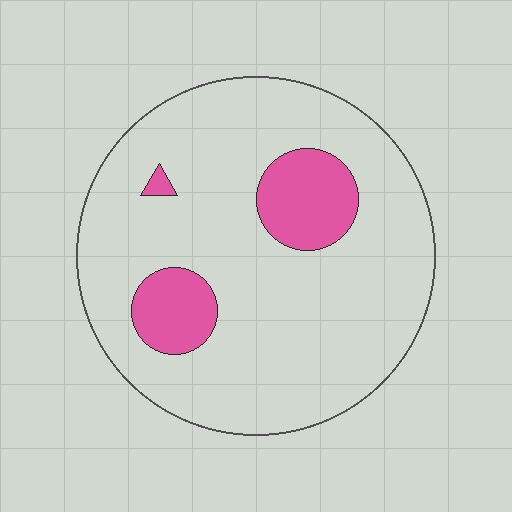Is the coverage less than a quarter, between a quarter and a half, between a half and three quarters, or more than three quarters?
Less than a quarter.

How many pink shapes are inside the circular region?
3.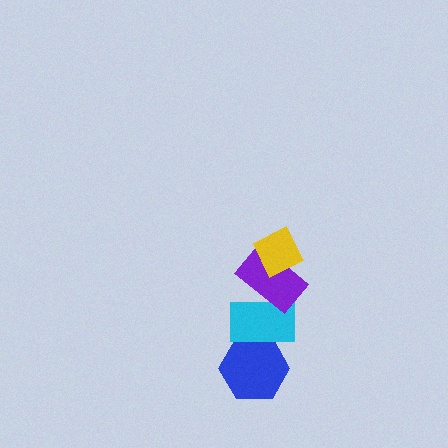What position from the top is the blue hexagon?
The blue hexagon is 4th from the top.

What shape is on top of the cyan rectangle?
The purple rectangle is on top of the cyan rectangle.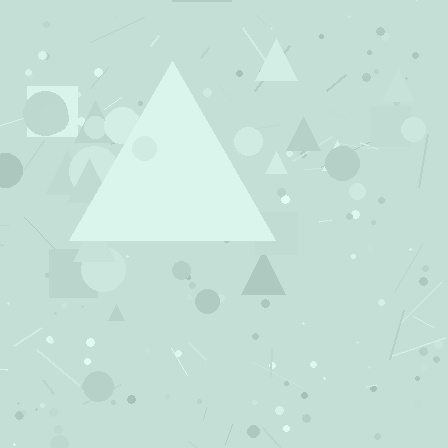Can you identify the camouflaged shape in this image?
The camouflaged shape is a triangle.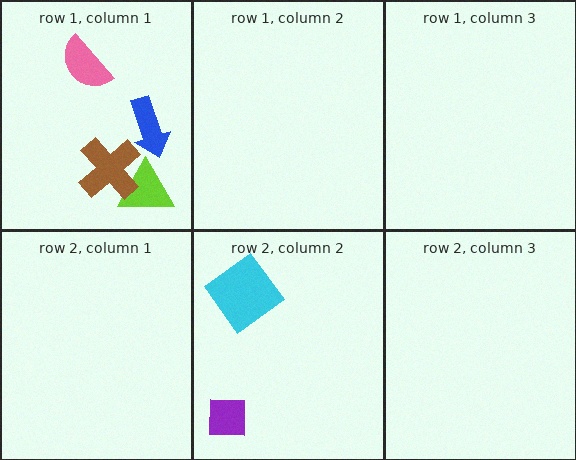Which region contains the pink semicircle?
The row 1, column 1 region.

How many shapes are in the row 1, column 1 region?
4.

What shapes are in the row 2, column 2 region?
The purple square, the cyan diamond.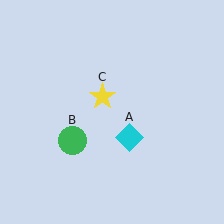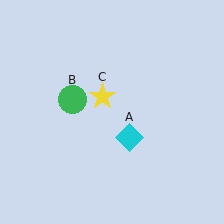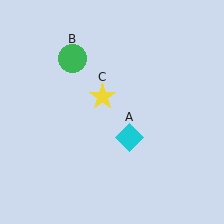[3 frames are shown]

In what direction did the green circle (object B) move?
The green circle (object B) moved up.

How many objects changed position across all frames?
1 object changed position: green circle (object B).